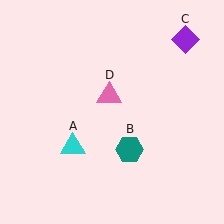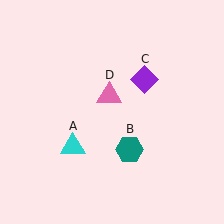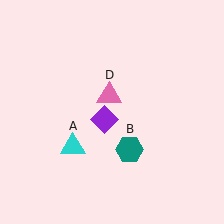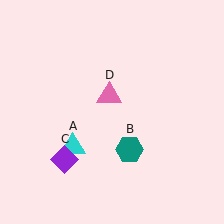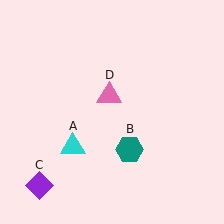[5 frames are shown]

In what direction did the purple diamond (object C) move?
The purple diamond (object C) moved down and to the left.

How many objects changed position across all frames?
1 object changed position: purple diamond (object C).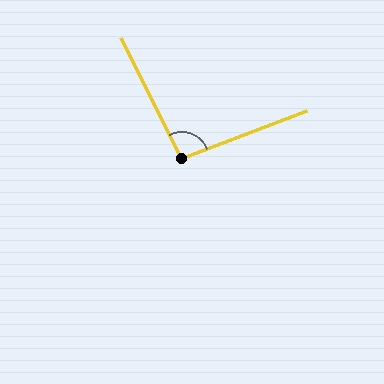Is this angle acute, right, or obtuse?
It is obtuse.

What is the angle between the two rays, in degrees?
Approximately 96 degrees.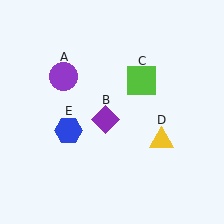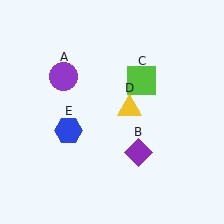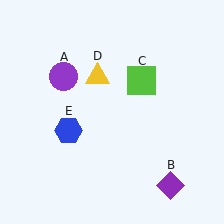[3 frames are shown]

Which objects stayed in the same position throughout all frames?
Purple circle (object A) and lime square (object C) and blue hexagon (object E) remained stationary.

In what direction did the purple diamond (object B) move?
The purple diamond (object B) moved down and to the right.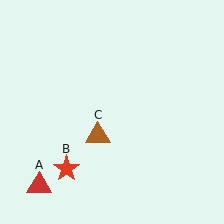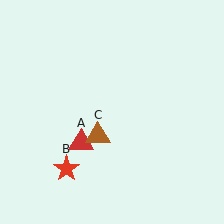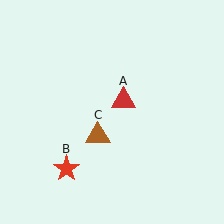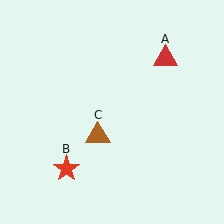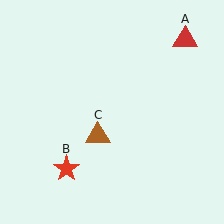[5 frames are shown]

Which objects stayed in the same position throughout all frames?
Red star (object B) and brown triangle (object C) remained stationary.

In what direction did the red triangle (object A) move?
The red triangle (object A) moved up and to the right.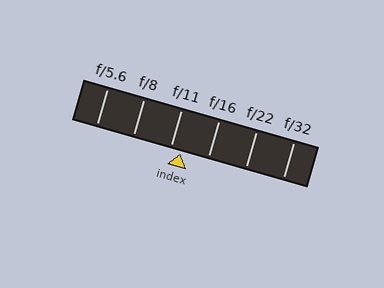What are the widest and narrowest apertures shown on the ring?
The widest aperture shown is f/5.6 and the narrowest is f/32.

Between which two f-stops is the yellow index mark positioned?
The index mark is between f/11 and f/16.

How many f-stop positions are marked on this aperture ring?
There are 6 f-stop positions marked.